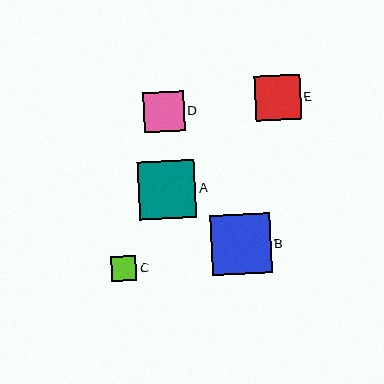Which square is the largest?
Square B is the largest with a size of approximately 60 pixels.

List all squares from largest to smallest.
From largest to smallest: B, A, E, D, C.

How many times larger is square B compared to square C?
Square B is approximately 2.4 times the size of square C.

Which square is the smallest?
Square C is the smallest with a size of approximately 25 pixels.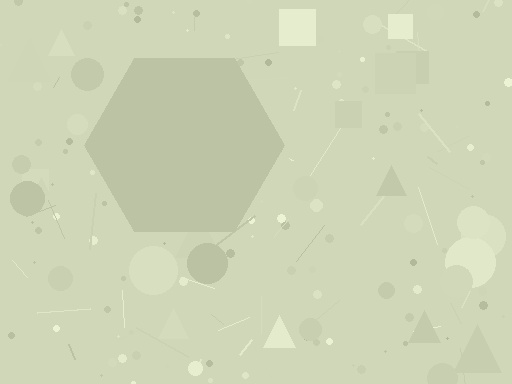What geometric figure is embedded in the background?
A hexagon is embedded in the background.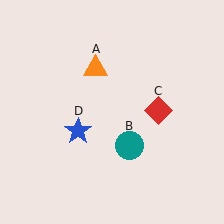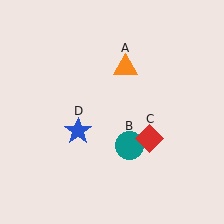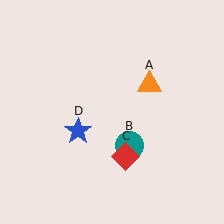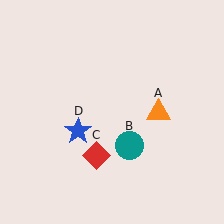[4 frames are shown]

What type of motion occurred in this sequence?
The orange triangle (object A), red diamond (object C) rotated clockwise around the center of the scene.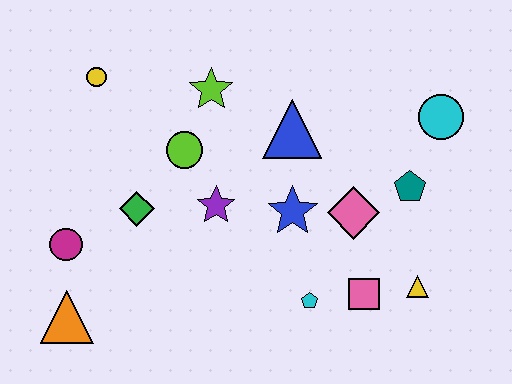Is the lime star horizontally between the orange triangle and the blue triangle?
Yes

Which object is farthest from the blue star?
The orange triangle is farthest from the blue star.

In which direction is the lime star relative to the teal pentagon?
The lime star is to the left of the teal pentagon.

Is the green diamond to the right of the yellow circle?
Yes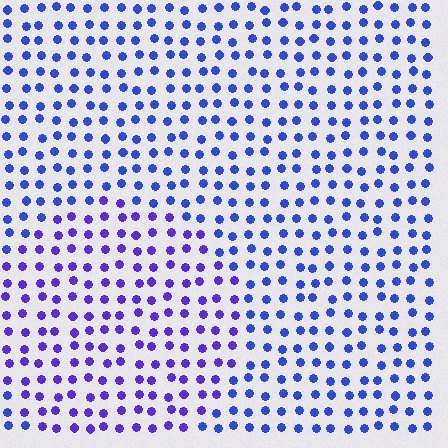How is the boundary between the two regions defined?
The boundary is defined purely by a slight shift in hue (about 26 degrees). Spacing, size, and orientation are identical on both sides.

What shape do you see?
I see a circle.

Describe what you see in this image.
The image is filled with small blue elements in a uniform arrangement. A circle-shaped region is visible where the elements are tinted to a slightly different hue, forming a subtle color boundary.